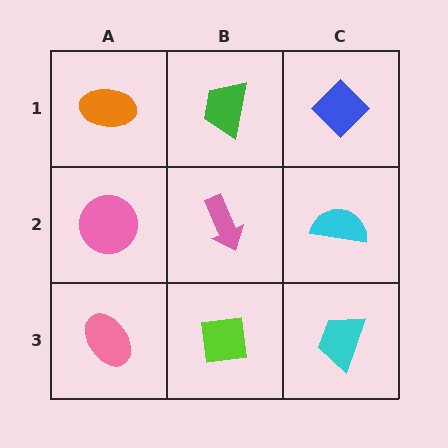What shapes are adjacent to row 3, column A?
A pink circle (row 2, column A), a lime square (row 3, column B).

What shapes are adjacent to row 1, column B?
A pink arrow (row 2, column B), an orange ellipse (row 1, column A), a blue diamond (row 1, column C).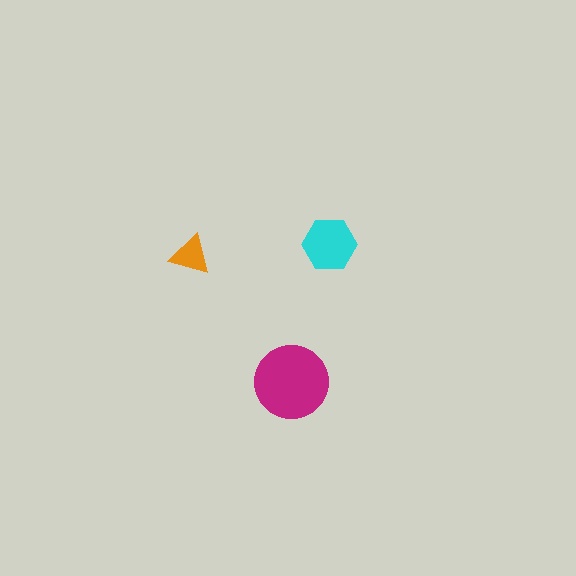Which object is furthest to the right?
The cyan hexagon is rightmost.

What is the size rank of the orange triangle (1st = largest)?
3rd.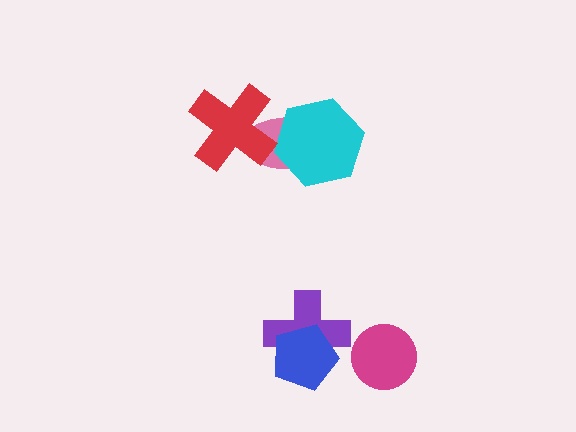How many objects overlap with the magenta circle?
0 objects overlap with the magenta circle.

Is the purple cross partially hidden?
Yes, it is partially covered by another shape.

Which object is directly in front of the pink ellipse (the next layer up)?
The cyan hexagon is directly in front of the pink ellipse.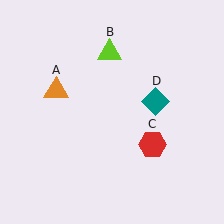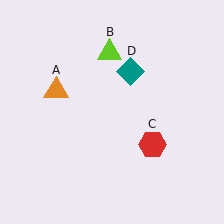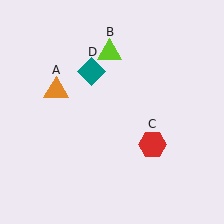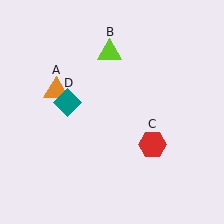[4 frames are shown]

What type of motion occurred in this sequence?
The teal diamond (object D) rotated counterclockwise around the center of the scene.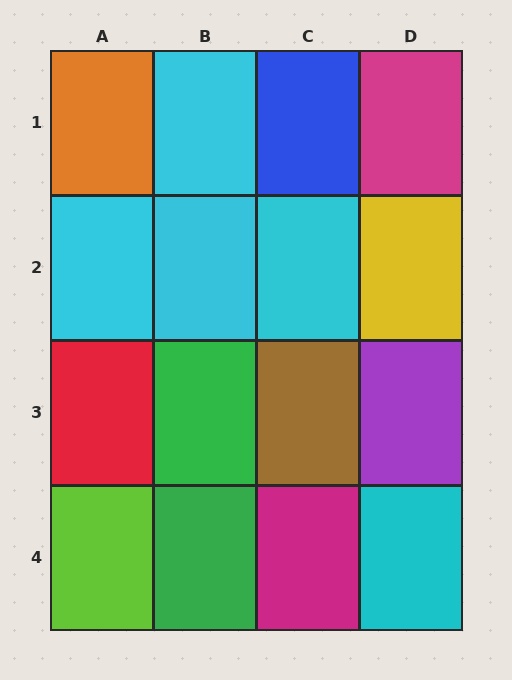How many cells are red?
1 cell is red.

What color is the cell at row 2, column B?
Cyan.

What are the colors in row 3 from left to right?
Red, green, brown, purple.